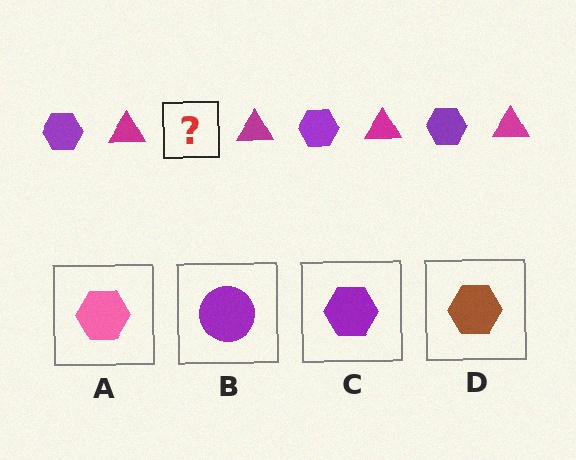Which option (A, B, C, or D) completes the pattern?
C.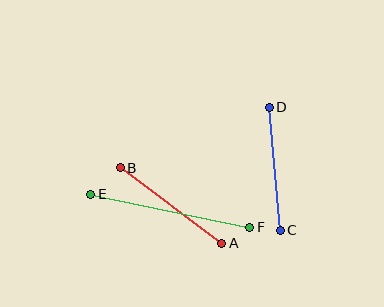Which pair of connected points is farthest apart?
Points E and F are farthest apart.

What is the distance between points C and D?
The distance is approximately 124 pixels.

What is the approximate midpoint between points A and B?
The midpoint is at approximately (171, 205) pixels.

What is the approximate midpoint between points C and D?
The midpoint is at approximately (275, 169) pixels.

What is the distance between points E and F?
The distance is approximately 163 pixels.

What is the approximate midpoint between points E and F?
The midpoint is at approximately (170, 211) pixels.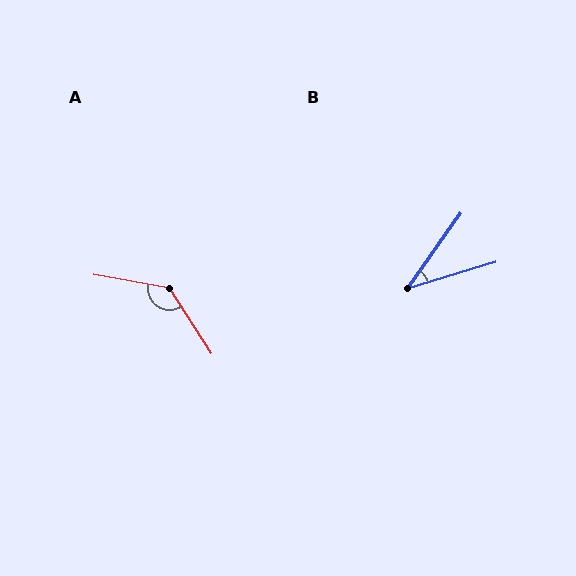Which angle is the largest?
A, at approximately 133 degrees.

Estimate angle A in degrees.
Approximately 133 degrees.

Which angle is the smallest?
B, at approximately 38 degrees.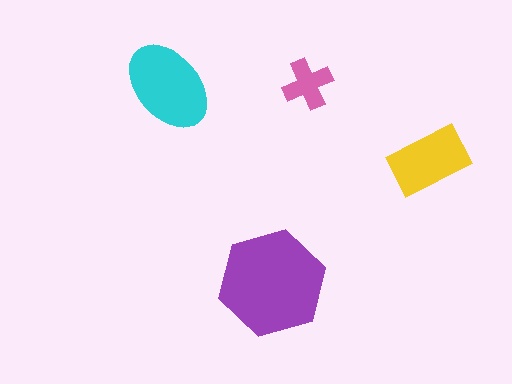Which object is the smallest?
The pink cross.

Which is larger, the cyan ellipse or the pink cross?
The cyan ellipse.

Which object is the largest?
The purple hexagon.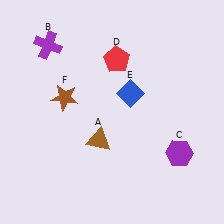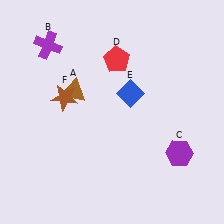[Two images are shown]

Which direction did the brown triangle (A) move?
The brown triangle (A) moved up.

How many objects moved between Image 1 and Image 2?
1 object moved between the two images.